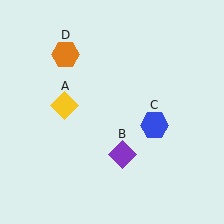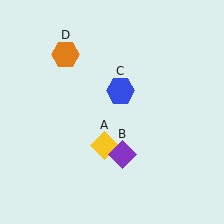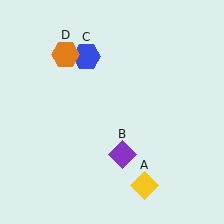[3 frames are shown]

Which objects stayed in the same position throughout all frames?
Purple diamond (object B) and orange hexagon (object D) remained stationary.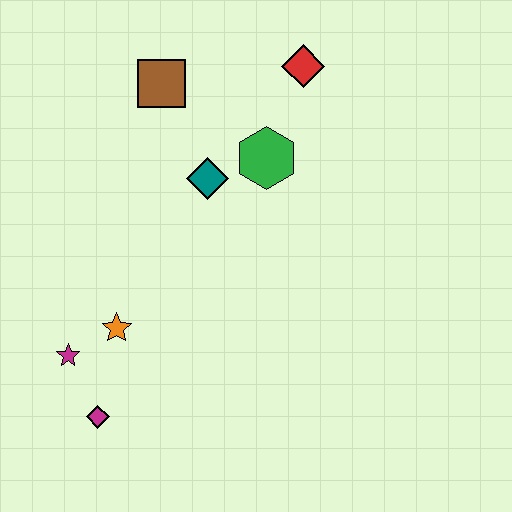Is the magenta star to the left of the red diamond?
Yes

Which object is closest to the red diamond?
The green hexagon is closest to the red diamond.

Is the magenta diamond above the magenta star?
No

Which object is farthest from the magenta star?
The red diamond is farthest from the magenta star.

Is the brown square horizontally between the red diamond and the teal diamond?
No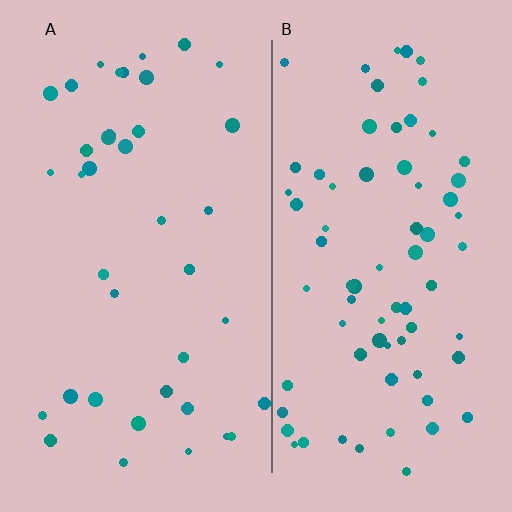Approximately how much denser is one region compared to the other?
Approximately 1.9× — region B over region A.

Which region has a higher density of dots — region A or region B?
B (the right).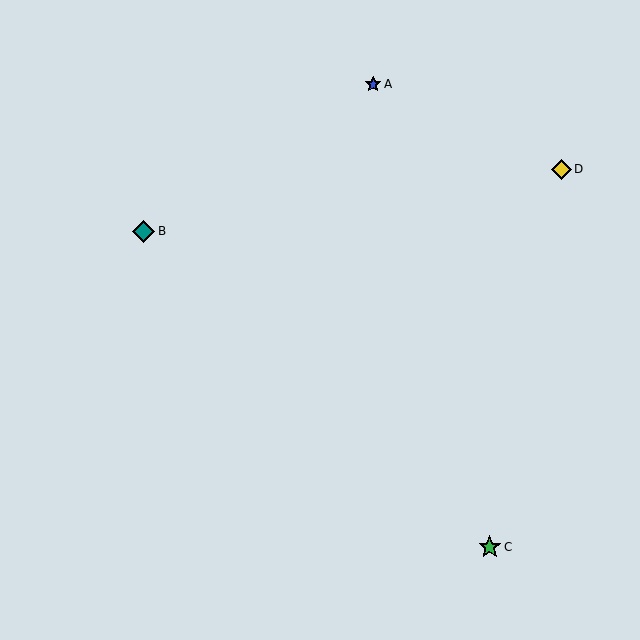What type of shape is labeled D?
Shape D is a yellow diamond.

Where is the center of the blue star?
The center of the blue star is at (373, 84).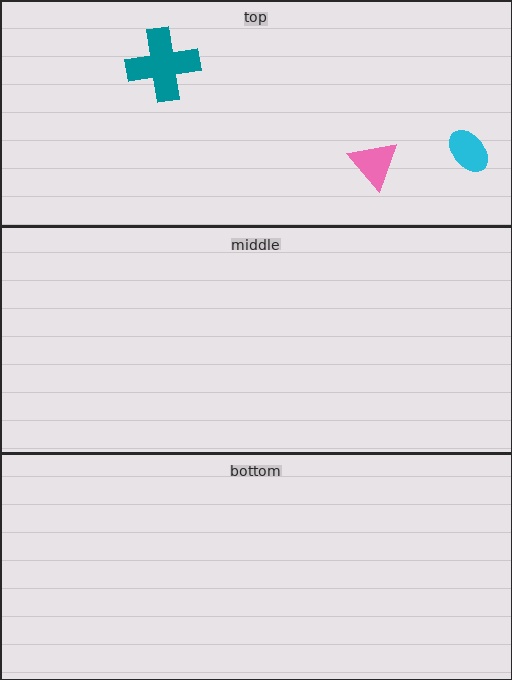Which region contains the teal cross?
The top region.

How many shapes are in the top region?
3.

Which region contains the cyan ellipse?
The top region.